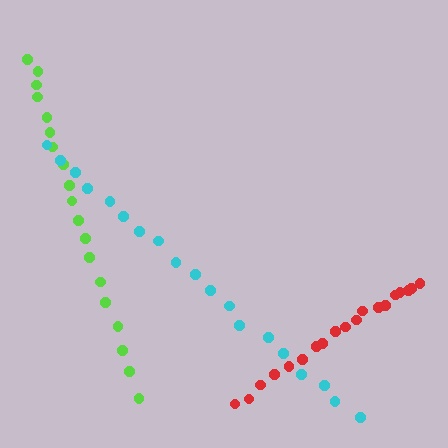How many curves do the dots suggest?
There are 3 distinct paths.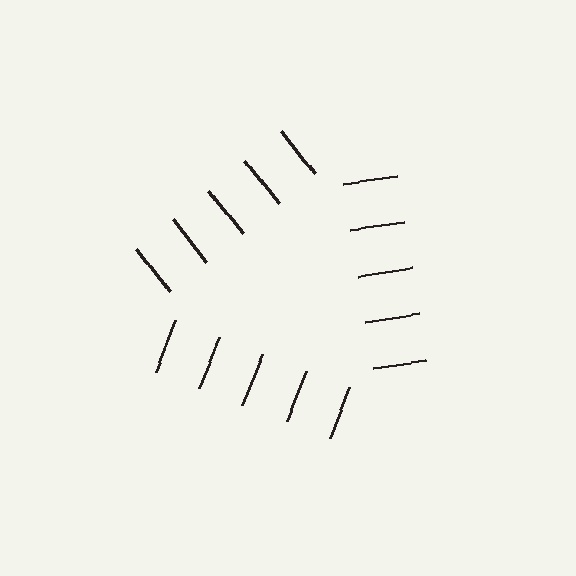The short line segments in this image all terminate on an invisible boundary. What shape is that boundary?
An illusory triangle — the line segments terminate on its edges but no continuous stroke is drawn.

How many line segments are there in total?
15 — 5 along each of the 3 edges.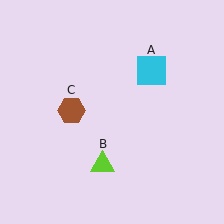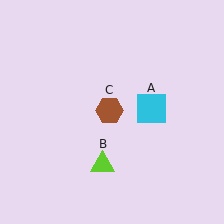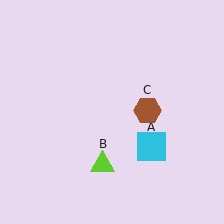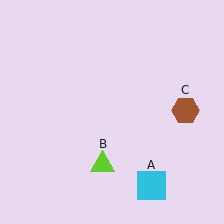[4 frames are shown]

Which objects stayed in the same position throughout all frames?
Lime triangle (object B) remained stationary.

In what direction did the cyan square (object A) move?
The cyan square (object A) moved down.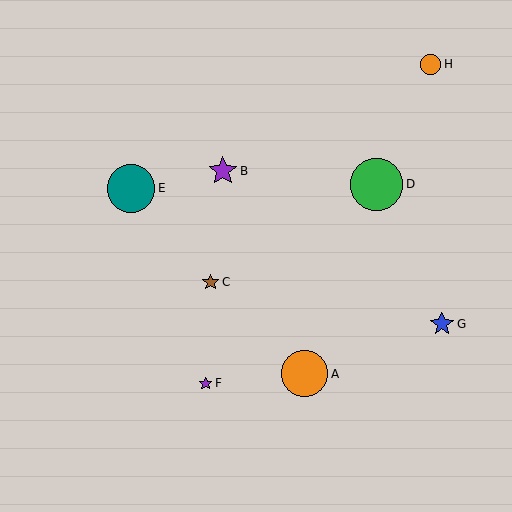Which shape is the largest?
The green circle (labeled D) is the largest.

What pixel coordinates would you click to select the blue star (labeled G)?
Click at (442, 324) to select the blue star G.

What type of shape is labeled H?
Shape H is an orange circle.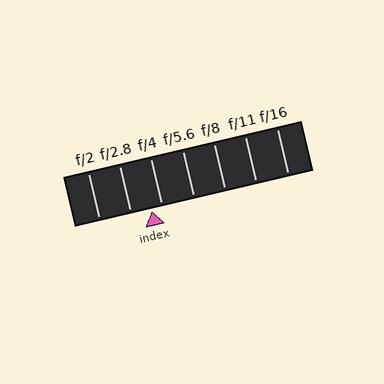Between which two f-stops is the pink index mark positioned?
The index mark is between f/2.8 and f/4.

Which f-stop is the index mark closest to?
The index mark is closest to f/4.